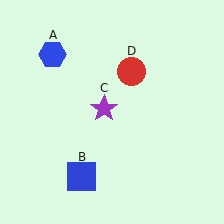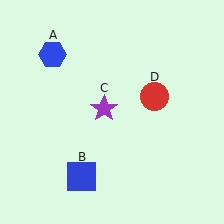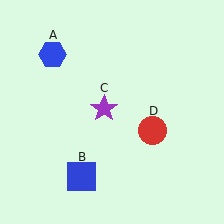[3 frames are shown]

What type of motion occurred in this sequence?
The red circle (object D) rotated clockwise around the center of the scene.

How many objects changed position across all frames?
1 object changed position: red circle (object D).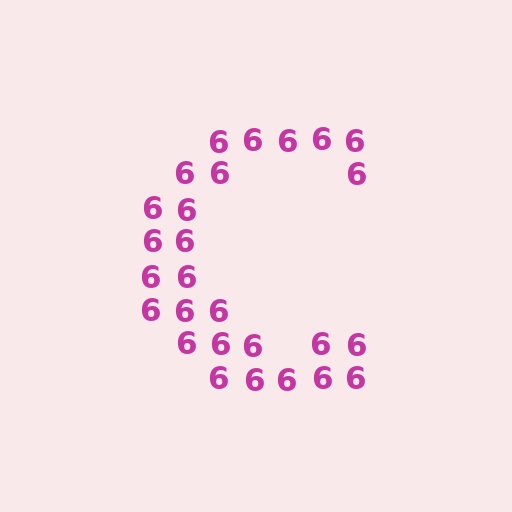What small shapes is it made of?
It is made of small digit 6's.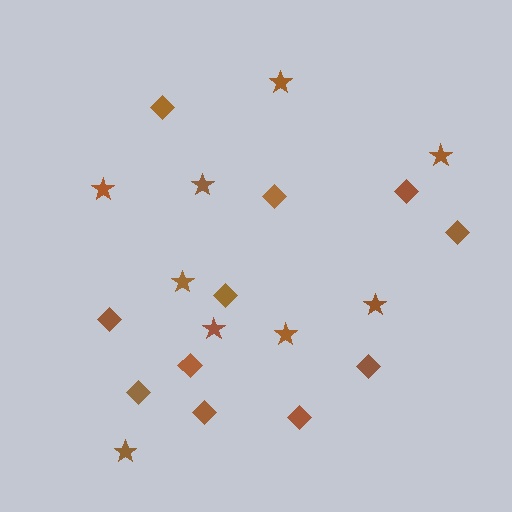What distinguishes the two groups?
There are 2 groups: one group of diamonds (11) and one group of stars (9).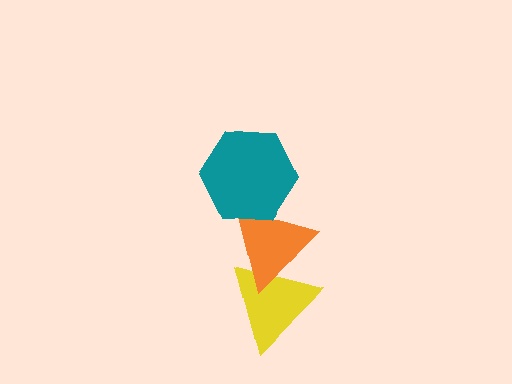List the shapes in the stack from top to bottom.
From top to bottom: the teal hexagon, the orange triangle, the yellow triangle.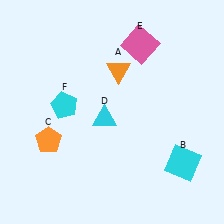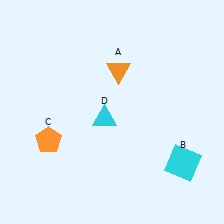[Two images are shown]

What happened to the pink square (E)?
The pink square (E) was removed in Image 2. It was in the top-right area of Image 1.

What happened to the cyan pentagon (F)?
The cyan pentagon (F) was removed in Image 2. It was in the top-left area of Image 1.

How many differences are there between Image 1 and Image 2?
There are 2 differences between the two images.